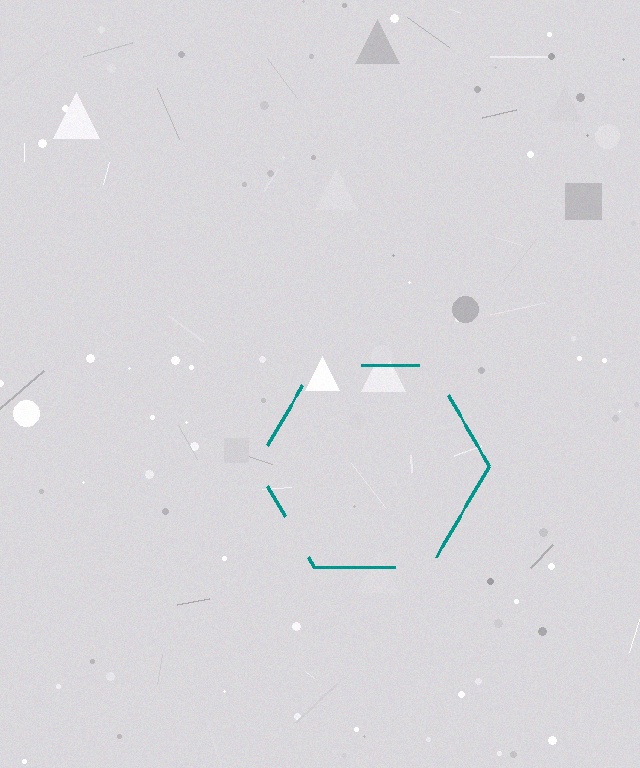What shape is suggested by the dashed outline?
The dashed outline suggests a hexagon.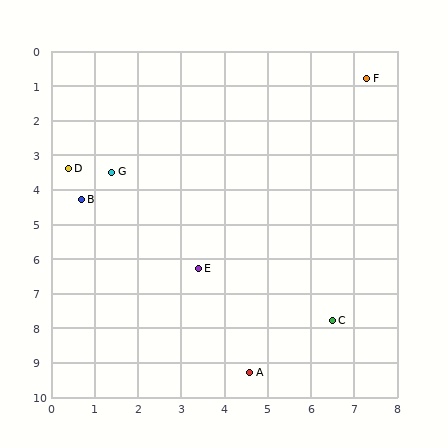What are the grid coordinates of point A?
Point A is at approximately (4.6, 9.3).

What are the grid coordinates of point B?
Point B is at approximately (0.7, 4.3).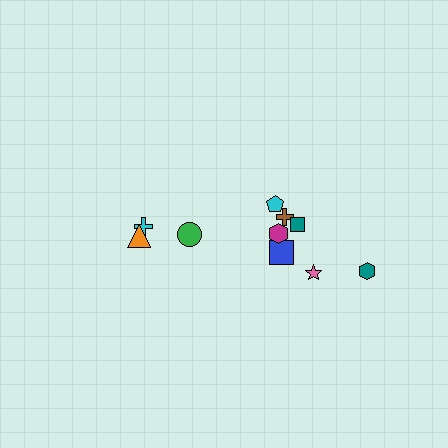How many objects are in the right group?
There are 7 objects.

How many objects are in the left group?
There are 3 objects.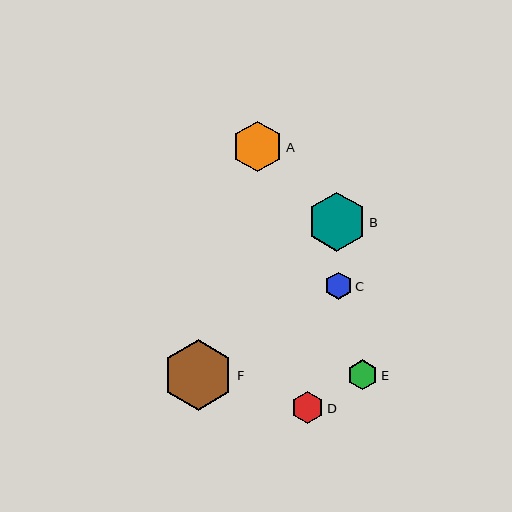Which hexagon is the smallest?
Hexagon C is the smallest with a size of approximately 27 pixels.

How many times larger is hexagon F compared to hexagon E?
Hexagon F is approximately 2.4 times the size of hexagon E.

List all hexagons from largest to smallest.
From largest to smallest: F, B, A, D, E, C.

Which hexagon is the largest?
Hexagon F is the largest with a size of approximately 71 pixels.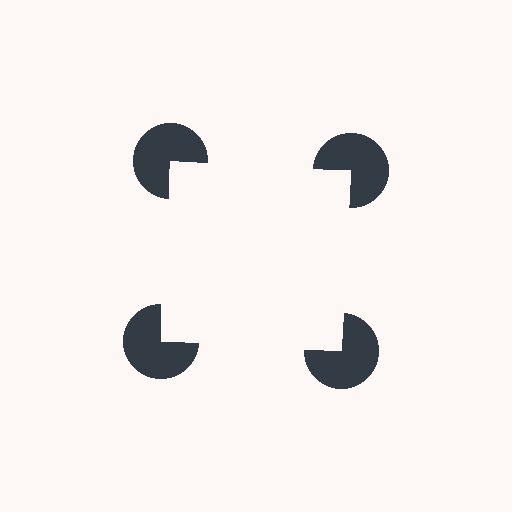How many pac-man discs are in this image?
There are 4 — one at each vertex of the illusory square.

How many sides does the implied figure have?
4 sides.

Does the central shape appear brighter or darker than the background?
It typically appears slightly brighter than the background, even though no actual brightness change is drawn.